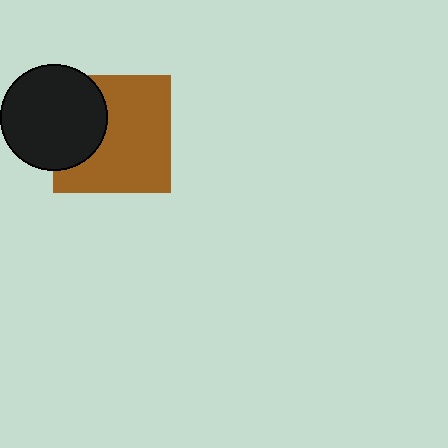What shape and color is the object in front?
The object in front is a black circle.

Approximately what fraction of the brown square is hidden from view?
Roughly 31% of the brown square is hidden behind the black circle.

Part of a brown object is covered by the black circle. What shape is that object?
It is a square.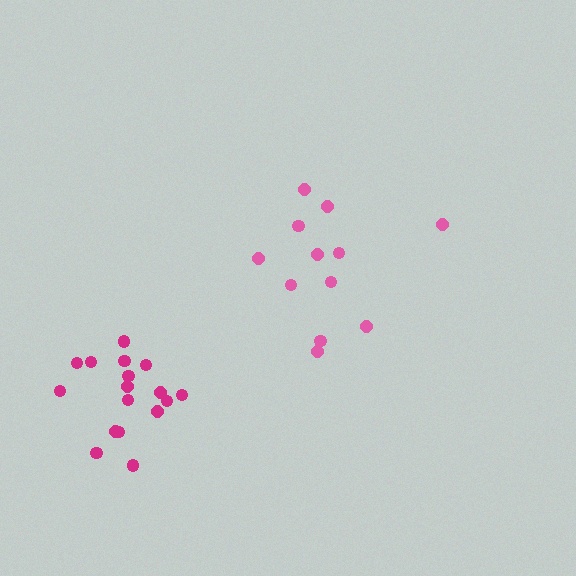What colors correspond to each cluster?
The clusters are colored: magenta, pink.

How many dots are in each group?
Group 1: 17 dots, Group 2: 12 dots (29 total).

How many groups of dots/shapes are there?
There are 2 groups.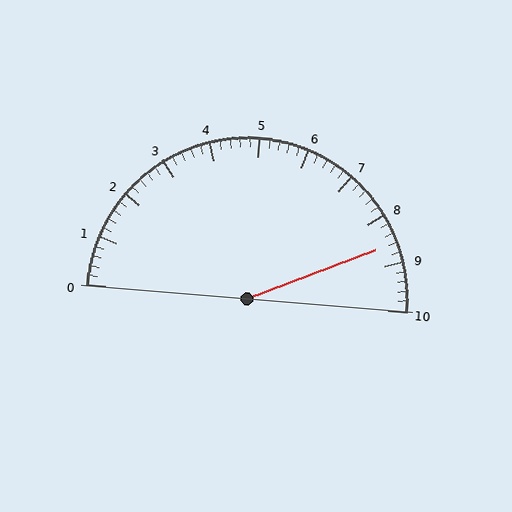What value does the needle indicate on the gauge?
The needle indicates approximately 8.6.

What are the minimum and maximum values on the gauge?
The gauge ranges from 0 to 10.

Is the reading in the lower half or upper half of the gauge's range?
The reading is in the upper half of the range (0 to 10).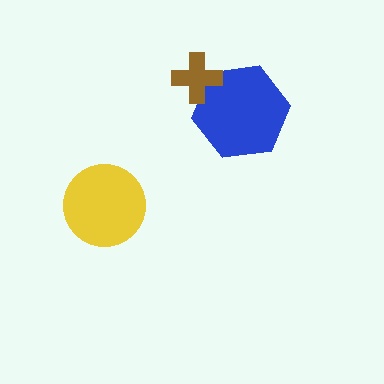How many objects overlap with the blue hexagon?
1 object overlaps with the blue hexagon.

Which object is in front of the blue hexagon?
The brown cross is in front of the blue hexagon.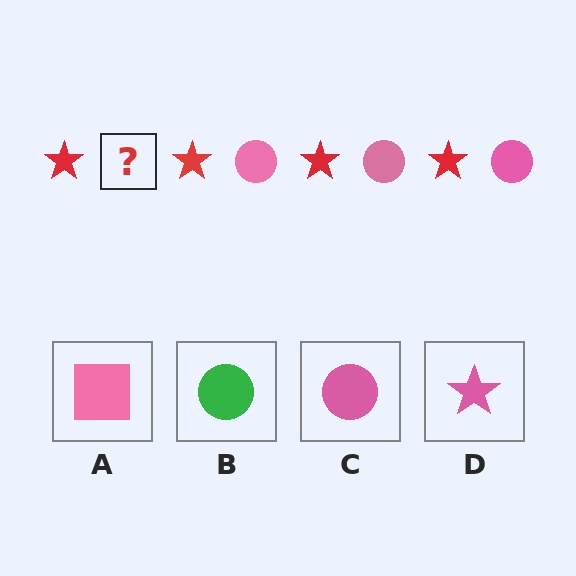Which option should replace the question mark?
Option C.